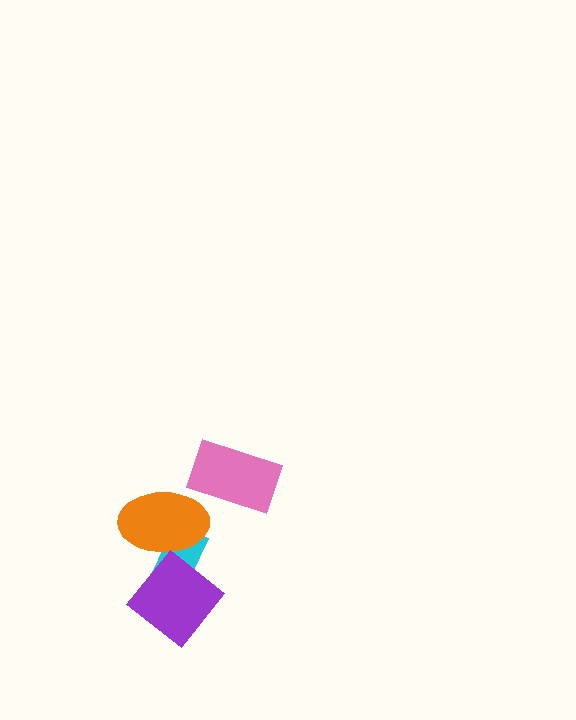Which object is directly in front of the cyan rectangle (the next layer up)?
The orange ellipse is directly in front of the cyan rectangle.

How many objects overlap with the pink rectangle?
0 objects overlap with the pink rectangle.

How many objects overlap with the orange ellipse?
1 object overlaps with the orange ellipse.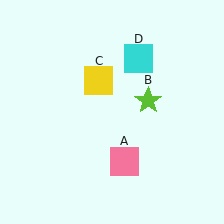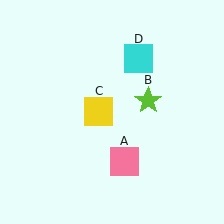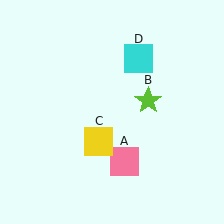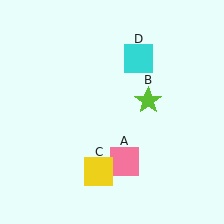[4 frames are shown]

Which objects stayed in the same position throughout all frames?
Pink square (object A) and lime star (object B) and cyan square (object D) remained stationary.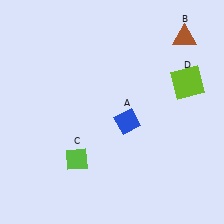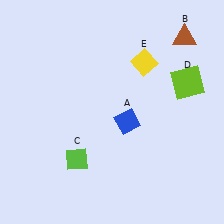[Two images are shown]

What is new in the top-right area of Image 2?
A yellow diamond (E) was added in the top-right area of Image 2.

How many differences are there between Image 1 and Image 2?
There is 1 difference between the two images.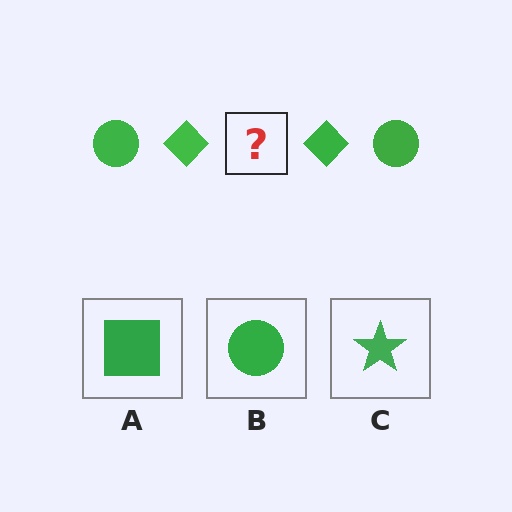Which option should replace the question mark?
Option B.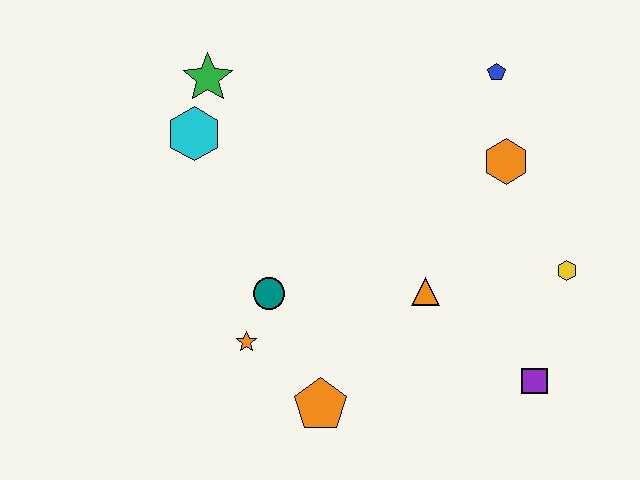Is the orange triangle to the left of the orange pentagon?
No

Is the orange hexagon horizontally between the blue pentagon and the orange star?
No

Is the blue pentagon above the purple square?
Yes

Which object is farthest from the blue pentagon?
The orange pentagon is farthest from the blue pentagon.